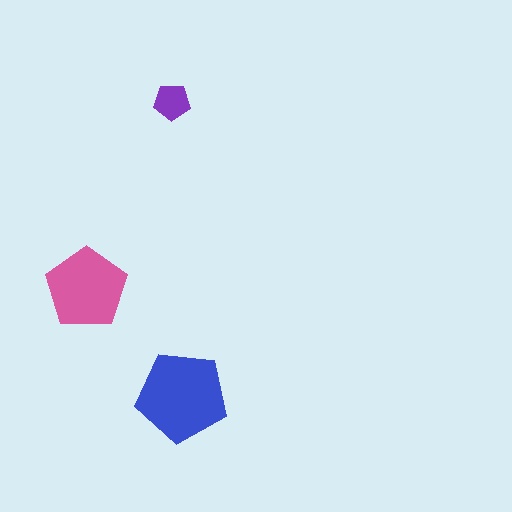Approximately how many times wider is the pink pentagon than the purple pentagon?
About 2 times wider.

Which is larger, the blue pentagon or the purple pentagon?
The blue one.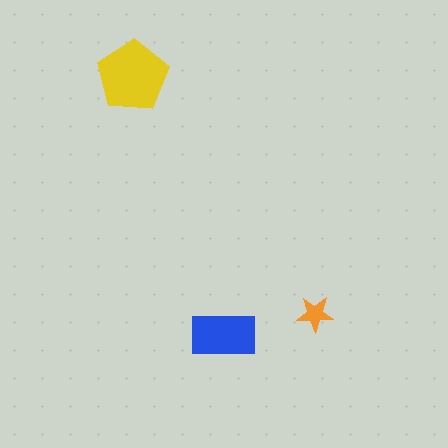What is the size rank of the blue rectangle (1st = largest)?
2nd.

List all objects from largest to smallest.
The yellow pentagon, the blue rectangle, the orange star.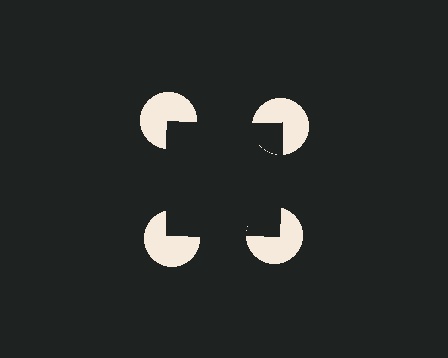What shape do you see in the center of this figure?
An illusory square — its edges are inferred from the aligned wedge cuts in the pac-man discs, not physically drawn.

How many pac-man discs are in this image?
There are 4 — one at each vertex of the illusory square.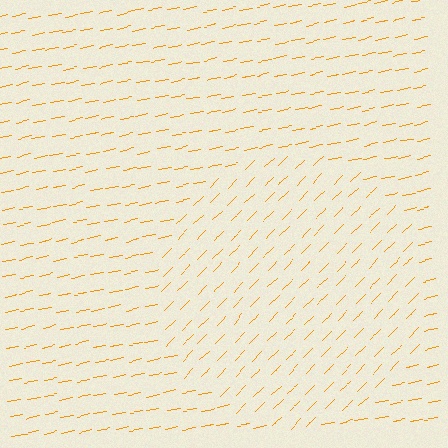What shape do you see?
I see a circle.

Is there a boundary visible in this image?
Yes, there is a texture boundary formed by a change in line orientation.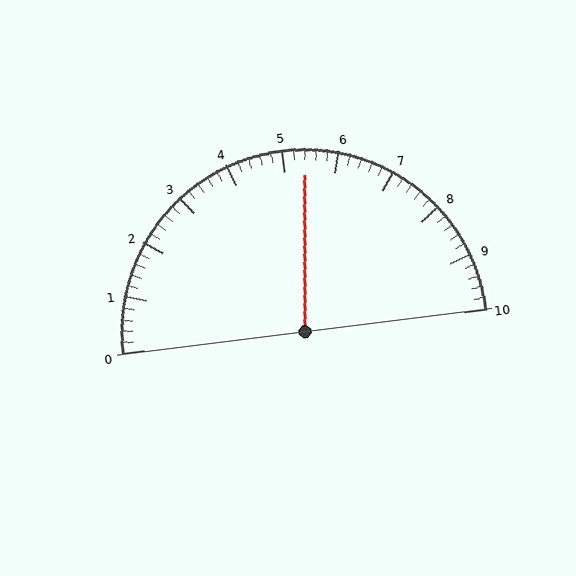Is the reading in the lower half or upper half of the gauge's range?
The reading is in the upper half of the range (0 to 10).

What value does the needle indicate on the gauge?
The needle indicates approximately 5.4.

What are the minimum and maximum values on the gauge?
The gauge ranges from 0 to 10.